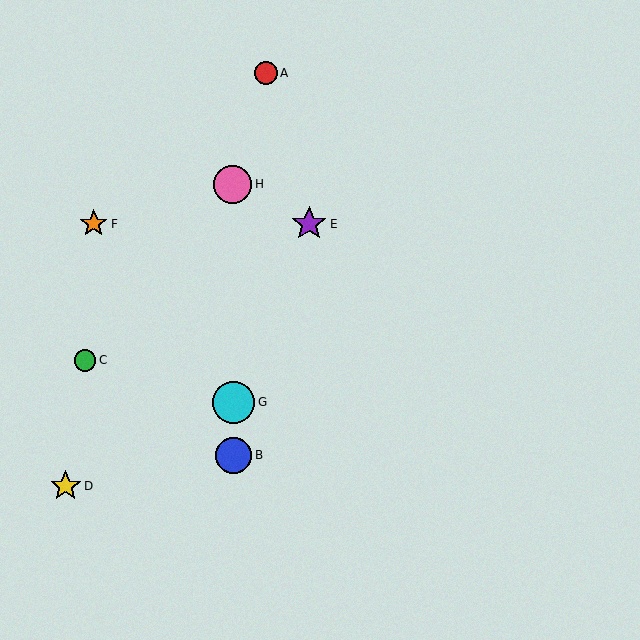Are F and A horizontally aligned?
No, F is at y≈224 and A is at y≈73.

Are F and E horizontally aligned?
Yes, both are at y≈224.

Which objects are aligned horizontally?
Objects E, F are aligned horizontally.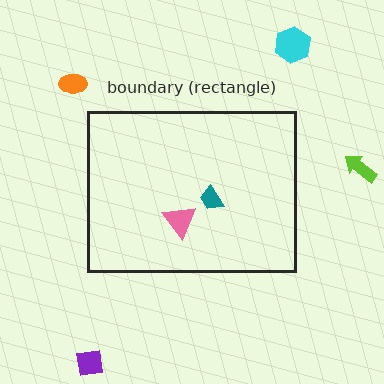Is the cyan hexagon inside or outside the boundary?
Outside.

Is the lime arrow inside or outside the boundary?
Outside.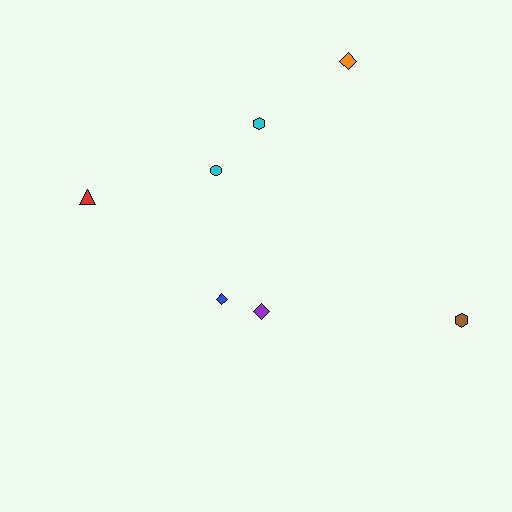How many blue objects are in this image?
There is 1 blue object.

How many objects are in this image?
There are 7 objects.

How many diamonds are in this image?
There are 3 diamonds.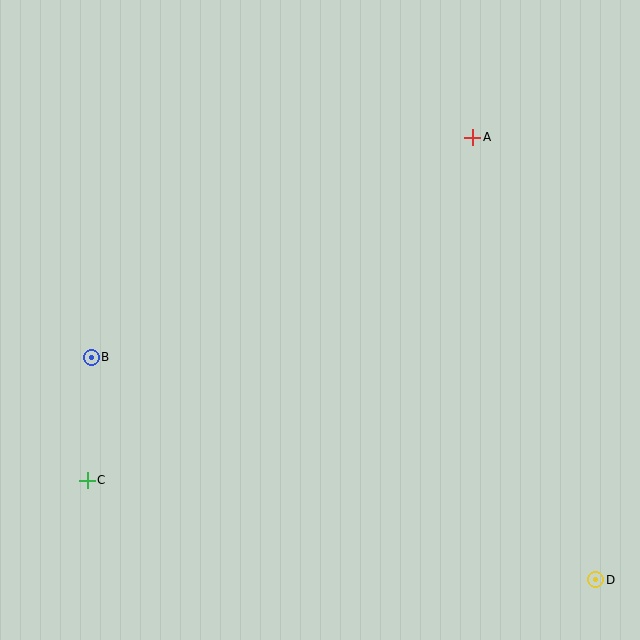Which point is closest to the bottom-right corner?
Point D is closest to the bottom-right corner.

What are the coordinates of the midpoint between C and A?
The midpoint between C and A is at (280, 309).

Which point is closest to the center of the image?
Point B at (91, 358) is closest to the center.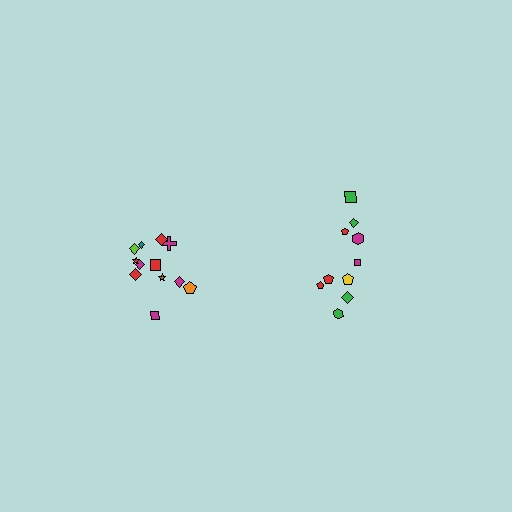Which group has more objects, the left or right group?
The left group.